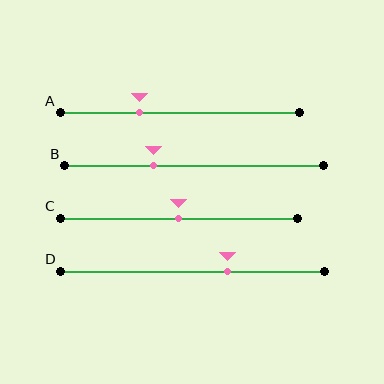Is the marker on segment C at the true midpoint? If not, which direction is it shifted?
Yes, the marker on segment C is at the true midpoint.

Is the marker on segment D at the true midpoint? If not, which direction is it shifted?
No, the marker on segment D is shifted to the right by about 13% of the segment length.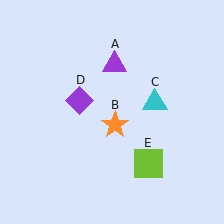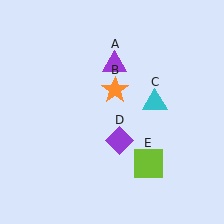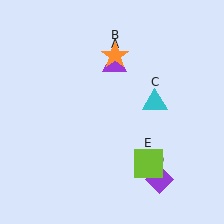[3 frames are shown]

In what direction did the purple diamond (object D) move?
The purple diamond (object D) moved down and to the right.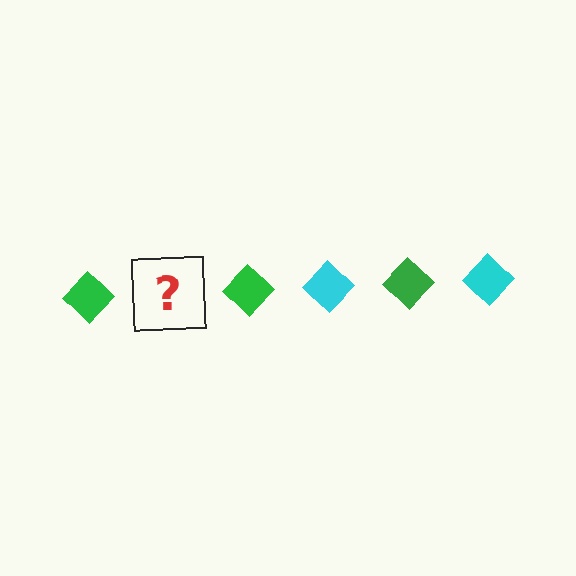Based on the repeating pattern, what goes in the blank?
The blank should be a cyan diamond.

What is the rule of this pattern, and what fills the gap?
The rule is that the pattern cycles through green, cyan diamonds. The gap should be filled with a cyan diamond.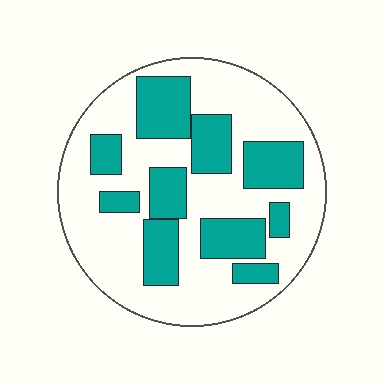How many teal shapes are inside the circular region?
10.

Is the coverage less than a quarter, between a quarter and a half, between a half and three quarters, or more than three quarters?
Between a quarter and a half.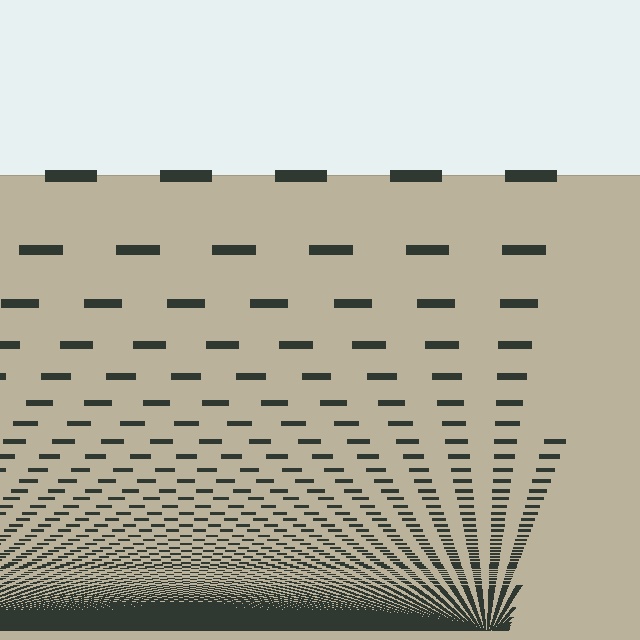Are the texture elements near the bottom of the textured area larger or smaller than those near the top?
Smaller. The gradient is inverted — elements near the bottom are smaller and denser.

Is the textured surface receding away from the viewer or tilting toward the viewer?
The surface appears to tilt toward the viewer. Texture elements get larger and sparser toward the top.